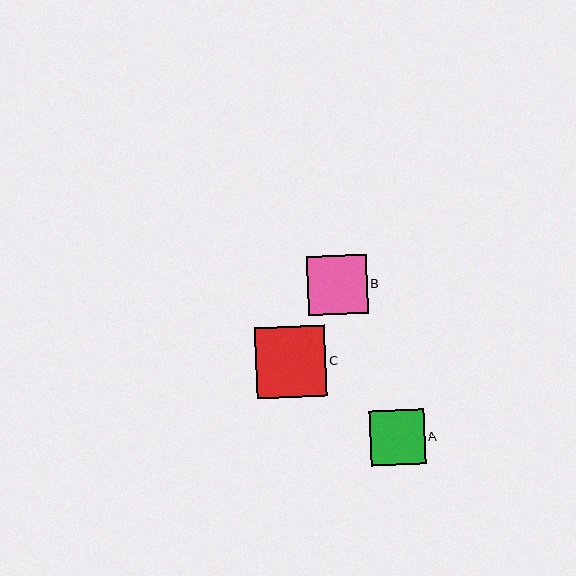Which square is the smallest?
Square A is the smallest with a size of approximately 55 pixels.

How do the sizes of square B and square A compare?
Square B and square A are approximately the same size.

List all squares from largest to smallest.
From largest to smallest: C, B, A.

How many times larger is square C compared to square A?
Square C is approximately 1.3 times the size of square A.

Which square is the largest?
Square C is the largest with a size of approximately 71 pixels.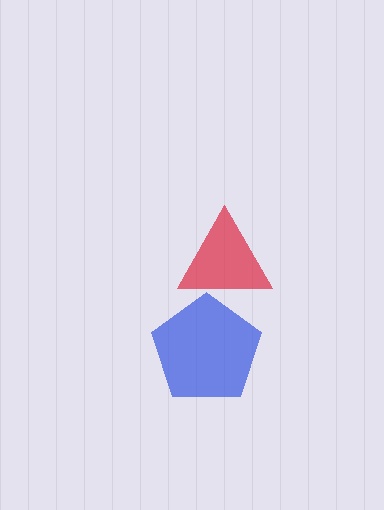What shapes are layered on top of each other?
The layered shapes are: a blue pentagon, a red triangle.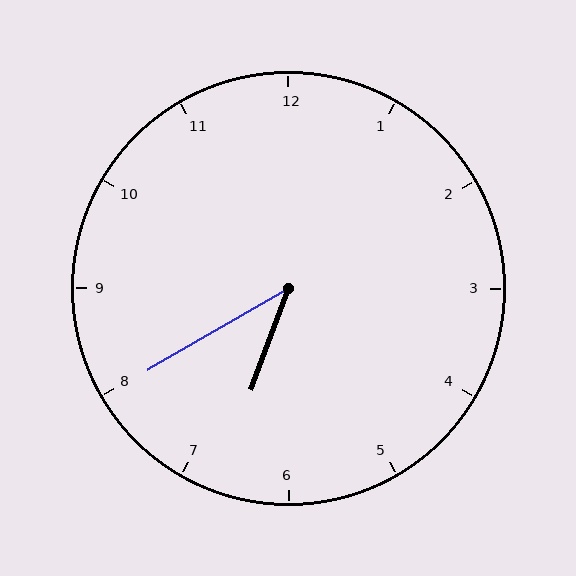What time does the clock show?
6:40.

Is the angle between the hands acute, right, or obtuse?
It is acute.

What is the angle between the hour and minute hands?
Approximately 40 degrees.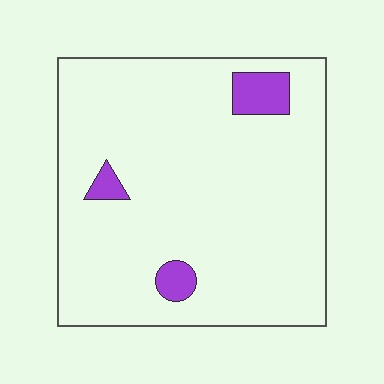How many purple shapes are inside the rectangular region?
3.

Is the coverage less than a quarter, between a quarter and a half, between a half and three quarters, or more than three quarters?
Less than a quarter.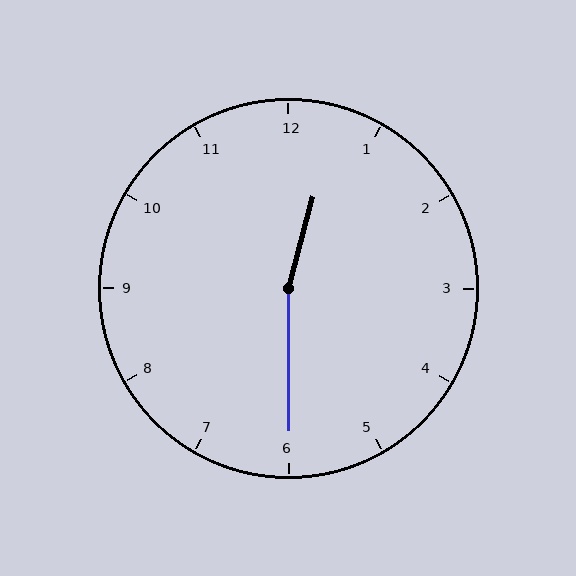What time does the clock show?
12:30.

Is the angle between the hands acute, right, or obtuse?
It is obtuse.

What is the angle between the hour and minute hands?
Approximately 165 degrees.